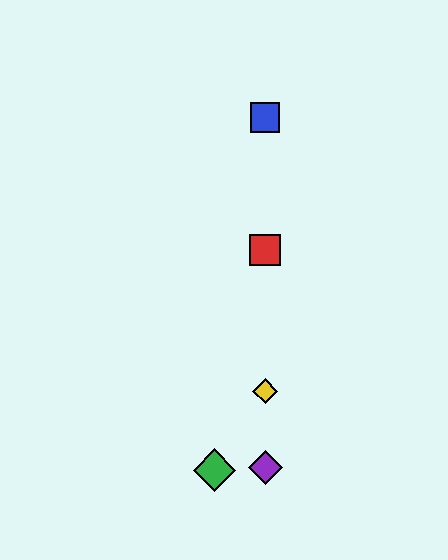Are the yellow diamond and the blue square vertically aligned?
Yes, both are at x≈265.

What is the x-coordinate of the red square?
The red square is at x≈265.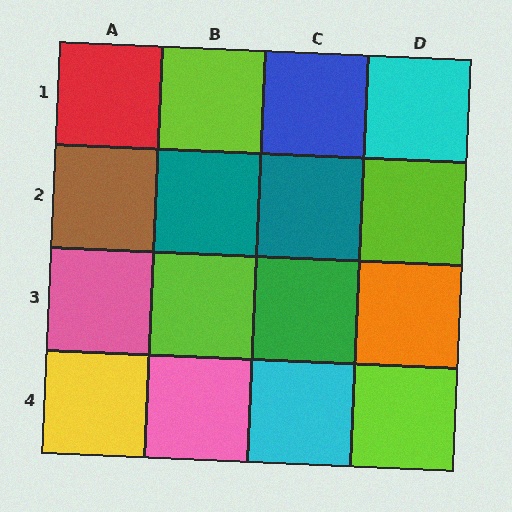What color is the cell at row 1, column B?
Lime.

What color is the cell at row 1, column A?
Red.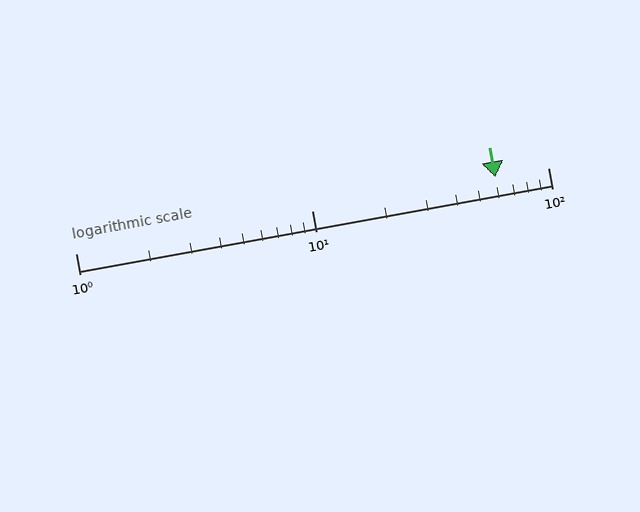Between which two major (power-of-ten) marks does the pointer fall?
The pointer is between 10 and 100.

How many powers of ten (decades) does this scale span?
The scale spans 2 decades, from 1 to 100.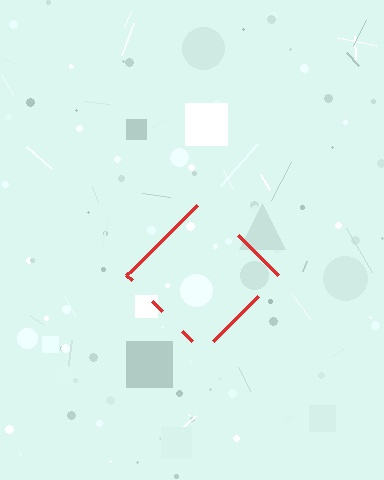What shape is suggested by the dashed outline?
The dashed outline suggests a diamond.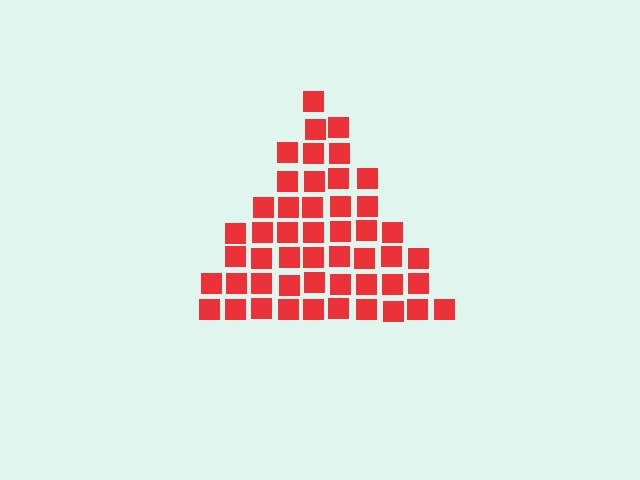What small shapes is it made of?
It is made of small squares.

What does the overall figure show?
The overall figure shows a triangle.